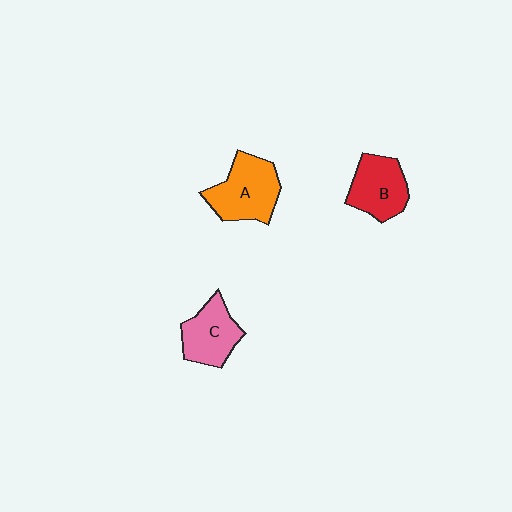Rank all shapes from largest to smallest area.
From largest to smallest: A (orange), B (red), C (pink).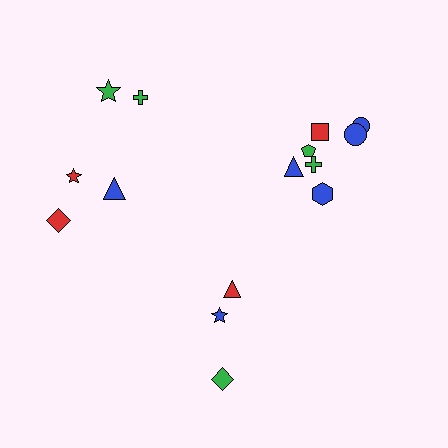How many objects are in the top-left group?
There are 5 objects.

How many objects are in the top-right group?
There are 7 objects.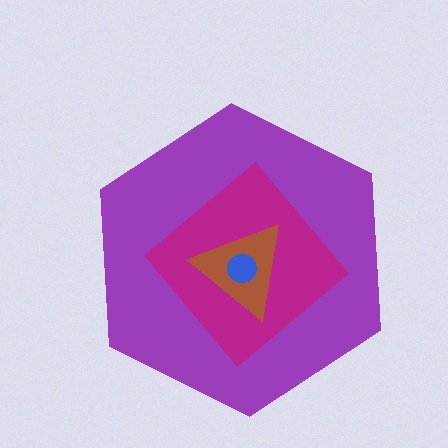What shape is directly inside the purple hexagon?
The magenta diamond.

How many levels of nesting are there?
4.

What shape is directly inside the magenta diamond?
The brown triangle.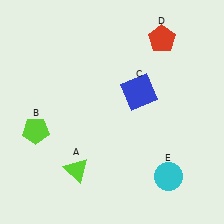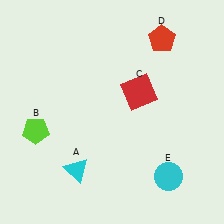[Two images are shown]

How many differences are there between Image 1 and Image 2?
There are 2 differences between the two images.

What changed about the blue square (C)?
In Image 1, C is blue. In Image 2, it changed to red.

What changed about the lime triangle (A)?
In Image 1, A is lime. In Image 2, it changed to cyan.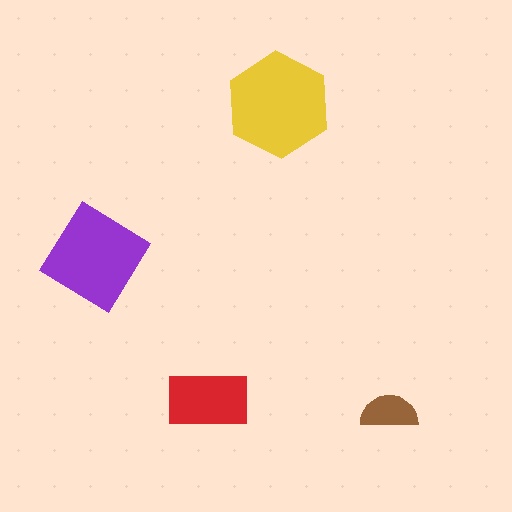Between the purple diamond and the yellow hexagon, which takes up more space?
The yellow hexagon.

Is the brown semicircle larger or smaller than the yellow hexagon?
Smaller.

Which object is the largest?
The yellow hexagon.